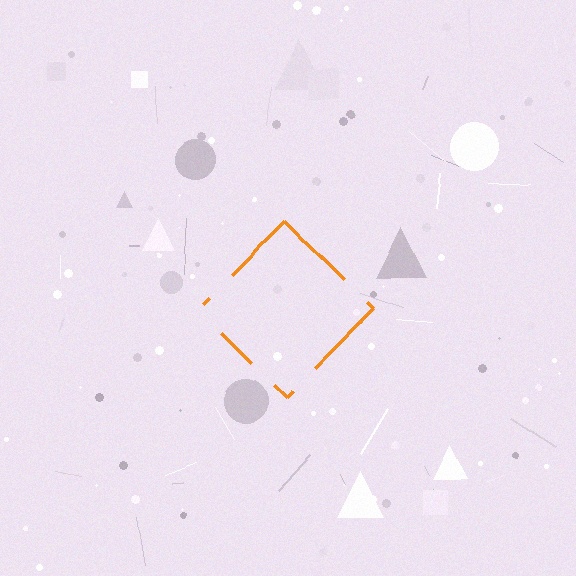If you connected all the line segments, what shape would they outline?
They would outline a diamond.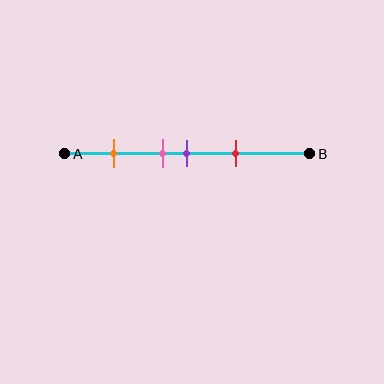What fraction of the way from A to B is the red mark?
The red mark is approximately 70% (0.7) of the way from A to B.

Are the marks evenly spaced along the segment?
No, the marks are not evenly spaced.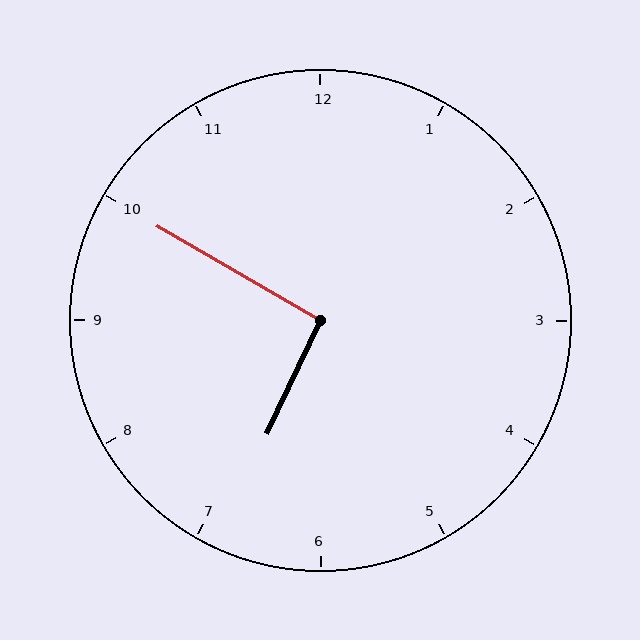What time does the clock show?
6:50.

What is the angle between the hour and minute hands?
Approximately 95 degrees.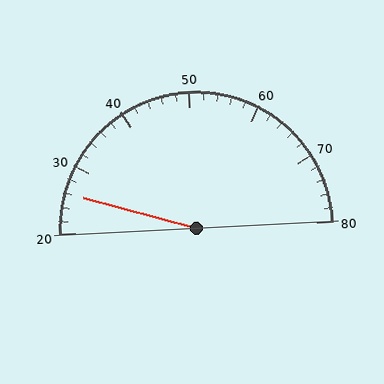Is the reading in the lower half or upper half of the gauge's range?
The reading is in the lower half of the range (20 to 80).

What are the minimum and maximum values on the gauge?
The gauge ranges from 20 to 80.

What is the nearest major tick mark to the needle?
The nearest major tick mark is 30.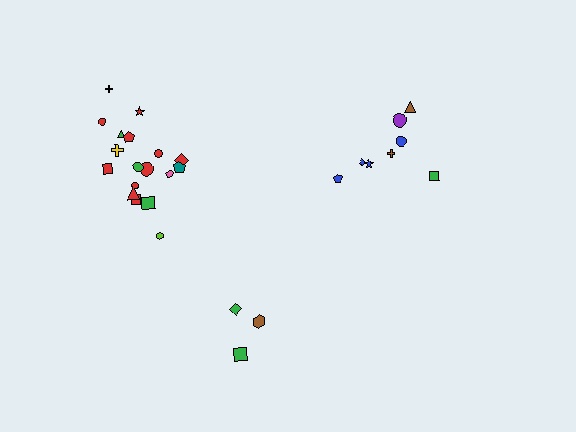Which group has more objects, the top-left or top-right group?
The top-left group.